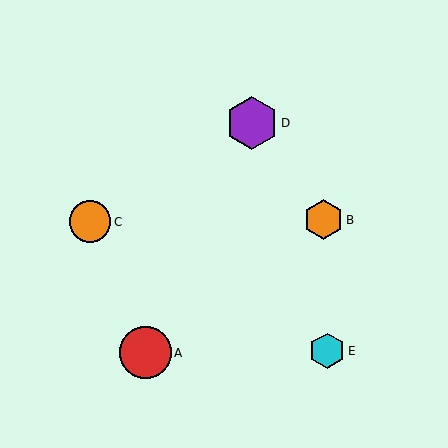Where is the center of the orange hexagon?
The center of the orange hexagon is at (323, 220).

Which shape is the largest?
The purple hexagon (labeled D) is the largest.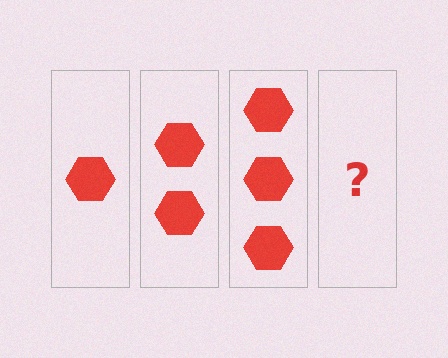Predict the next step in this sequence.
The next step is 4 hexagons.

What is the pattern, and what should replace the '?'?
The pattern is that each step adds one more hexagon. The '?' should be 4 hexagons.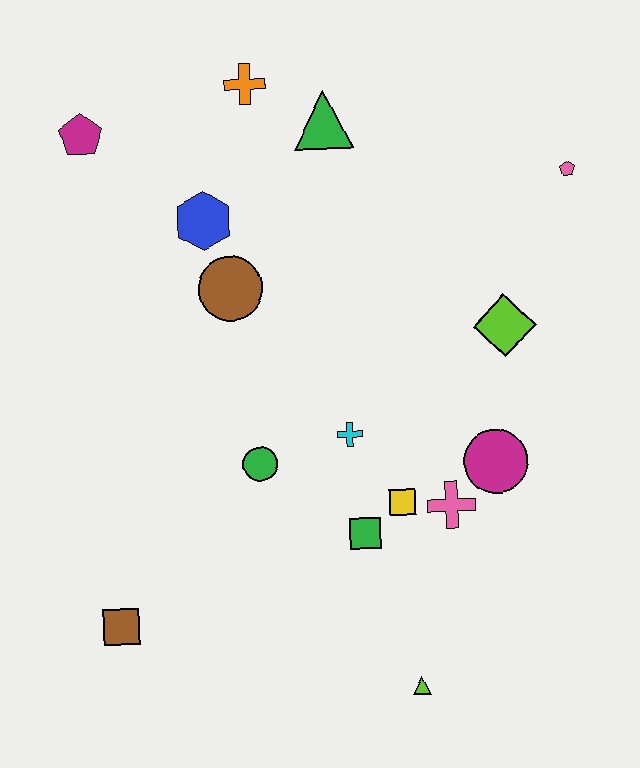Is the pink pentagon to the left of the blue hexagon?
No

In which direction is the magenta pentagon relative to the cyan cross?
The magenta pentagon is above the cyan cross.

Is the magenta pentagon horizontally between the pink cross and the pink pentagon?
No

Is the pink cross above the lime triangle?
Yes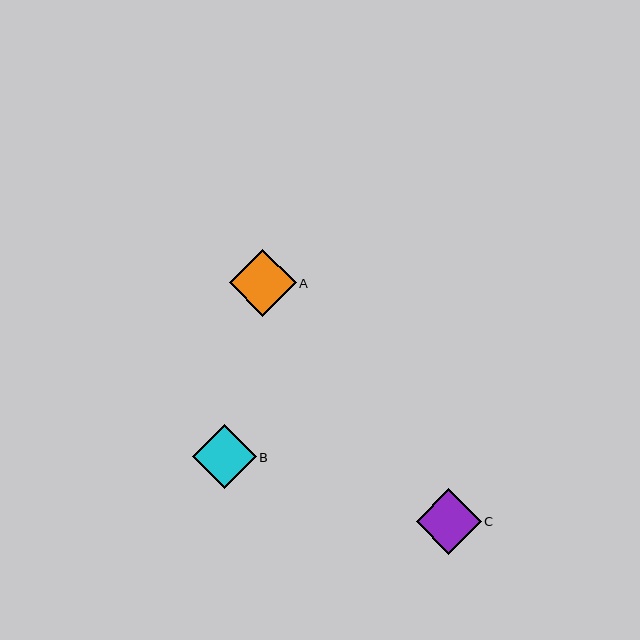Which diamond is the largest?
Diamond A is the largest with a size of approximately 67 pixels.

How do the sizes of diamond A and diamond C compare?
Diamond A and diamond C are approximately the same size.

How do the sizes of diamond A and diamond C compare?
Diamond A and diamond C are approximately the same size.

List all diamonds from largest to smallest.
From largest to smallest: A, C, B.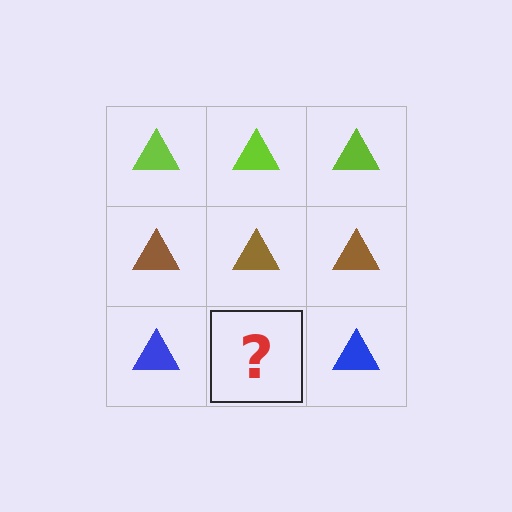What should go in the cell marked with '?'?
The missing cell should contain a blue triangle.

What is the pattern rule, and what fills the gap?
The rule is that each row has a consistent color. The gap should be filled with a blue triangle.